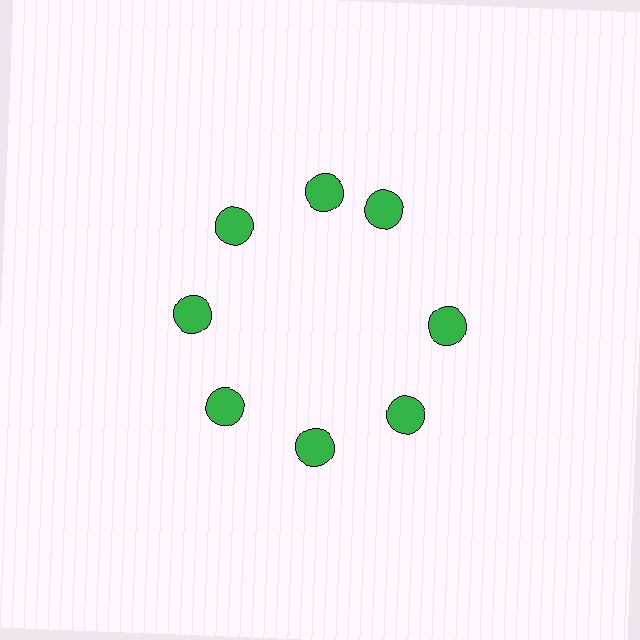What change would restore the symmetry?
The symmetry would be restored by rotating it back into even spacing with its neighbors so that all 8 circles sit at equal angles and equal distance from the center.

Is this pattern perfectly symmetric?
No. The 8 green circles are arranged in a ring, but one element near the 2 o'clock position is rotated out of alignment along the ring, breaking the 8-fold rotational symmetry.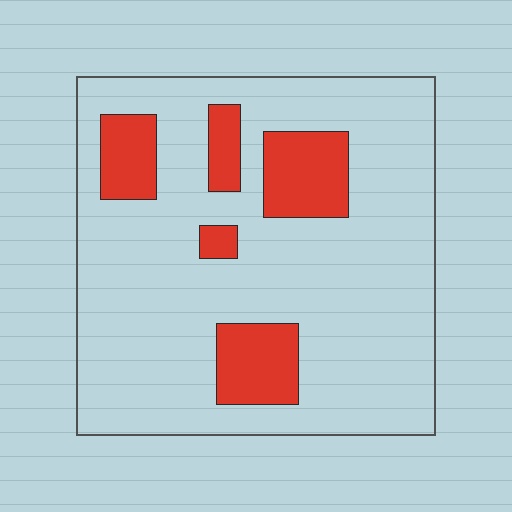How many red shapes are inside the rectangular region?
5.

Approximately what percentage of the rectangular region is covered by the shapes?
Approximately 20%.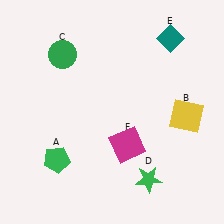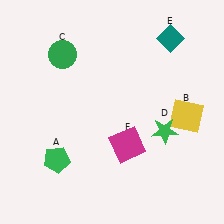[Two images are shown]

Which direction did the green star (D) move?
The green star (D) moved up.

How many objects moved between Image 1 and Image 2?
1 object moved between the two images.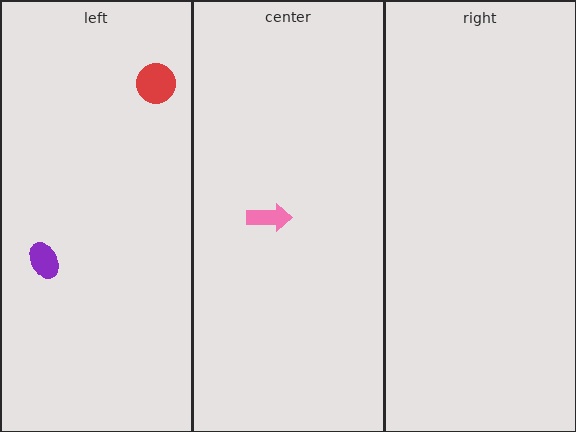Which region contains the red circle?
The left region.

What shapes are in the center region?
The pink arrow.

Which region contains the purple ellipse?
The left region.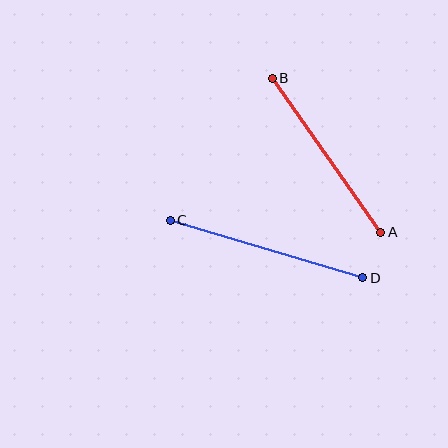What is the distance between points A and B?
The distance is approximately 188 pixels.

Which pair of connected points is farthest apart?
Points C and D are farthest apart.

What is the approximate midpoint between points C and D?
The midpoint is at approximately (266, 249) pixels.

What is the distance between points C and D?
The distance is approximately 201 pixels.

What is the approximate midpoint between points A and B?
The midpoint is at approximately (326, 155) pixels.